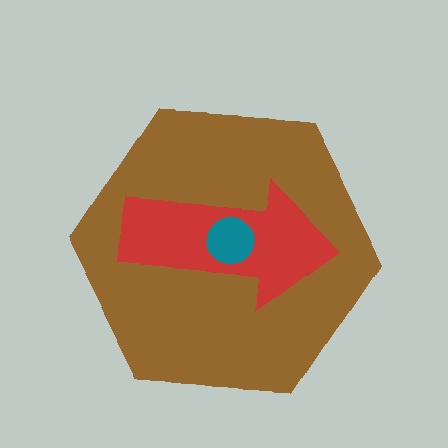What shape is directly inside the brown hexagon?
The red arrow.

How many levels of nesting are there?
3.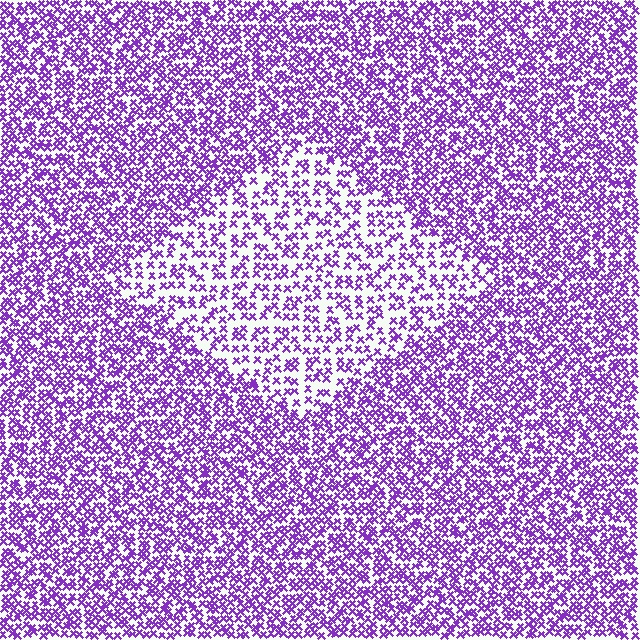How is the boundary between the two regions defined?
The boundary is defined by a change in element density (approximately 1.9x ratio). All elements are the same color, size, and shape.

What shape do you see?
I see a diamond.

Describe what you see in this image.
The image contains small purple elements arranged at two different densities. A diamond-shaped region is visible where the elements are less densely packed than the surrounding area.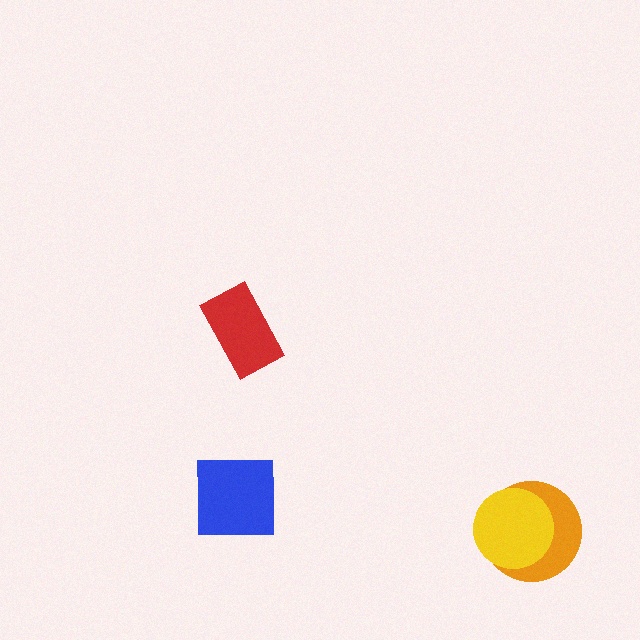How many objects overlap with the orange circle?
1 object overlaps with the orange circle.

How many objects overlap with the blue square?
0 objects overlap with the blue square.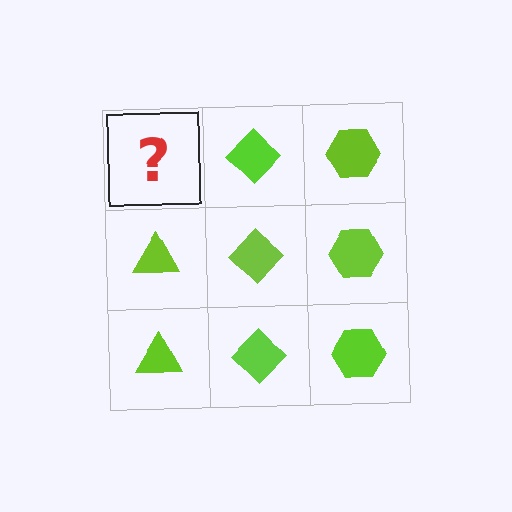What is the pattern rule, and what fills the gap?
The rule is that each column has a consistent shape. The gap should be filled with a lime triangle.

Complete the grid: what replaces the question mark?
The question mark should be replaced with a lime triangle.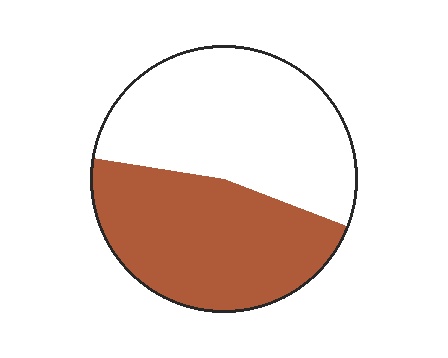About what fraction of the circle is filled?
About one half (1/2).